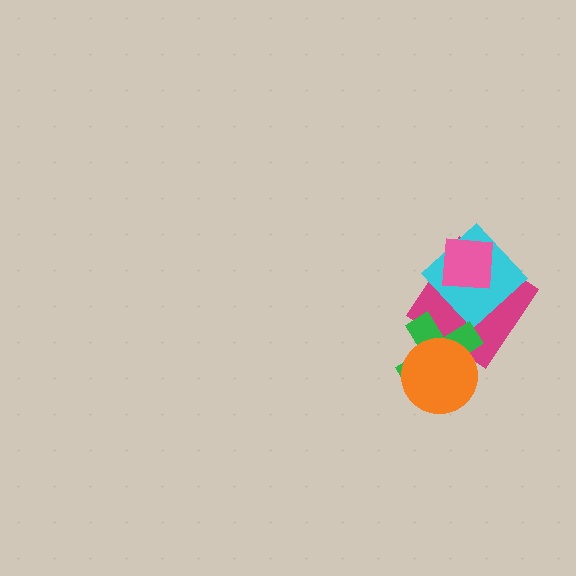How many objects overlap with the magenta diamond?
3 objects overlap with the magenta diamond.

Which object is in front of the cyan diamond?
The pink square is in front of the cyan diamond.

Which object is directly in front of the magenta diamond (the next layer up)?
The cyan diamond is directly in front of the magenta diamond.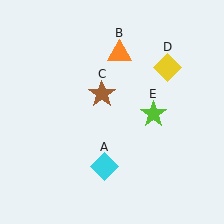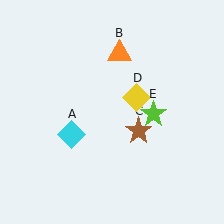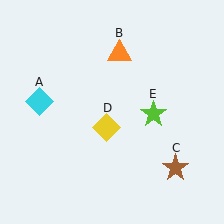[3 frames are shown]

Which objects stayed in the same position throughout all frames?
Orange triangle (object B) and lime star (object E) remained stationary.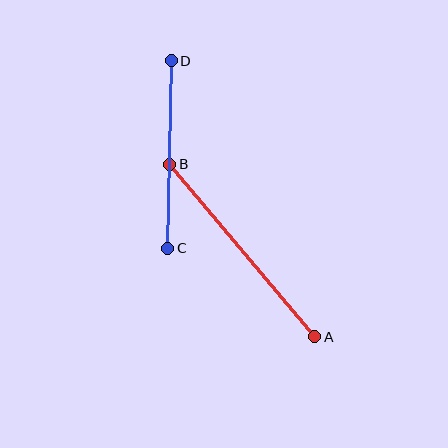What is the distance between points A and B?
The distance is approximately 225 pixels.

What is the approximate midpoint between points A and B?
The midpoint is at approximately (242, 251) pixels.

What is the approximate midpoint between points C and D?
The midpoint is at approximately (169, 155) pixels.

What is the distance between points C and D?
The distance is approximately 187 pixels.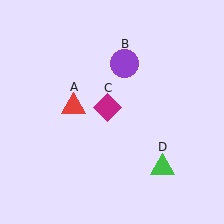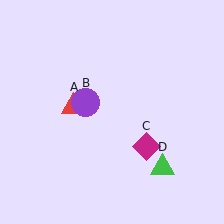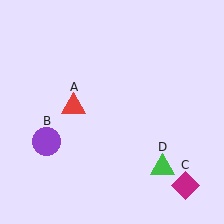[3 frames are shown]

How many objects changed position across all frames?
2 objects changed position: purple circle (object B), magenta diamond (object C).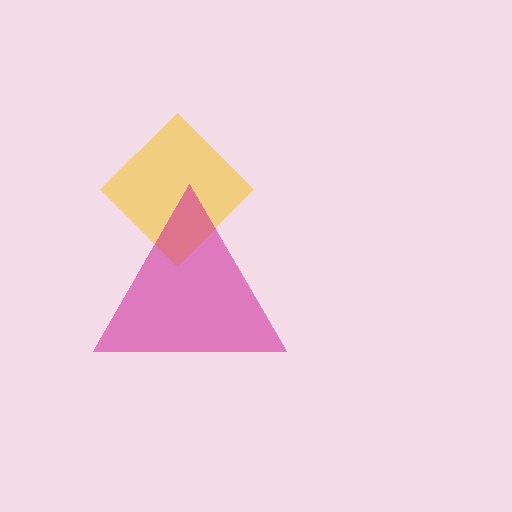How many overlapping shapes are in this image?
There are 2 overlapping shapes in the image.